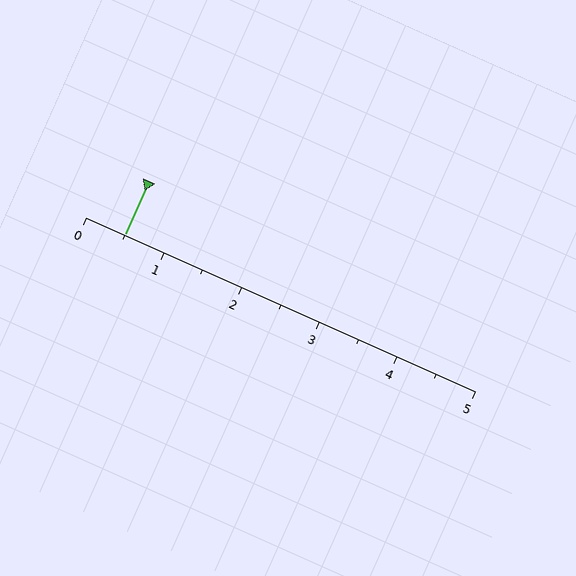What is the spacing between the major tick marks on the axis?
The major ticks are spaced 1 apart.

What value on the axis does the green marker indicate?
The marker indicates approximately 0.5.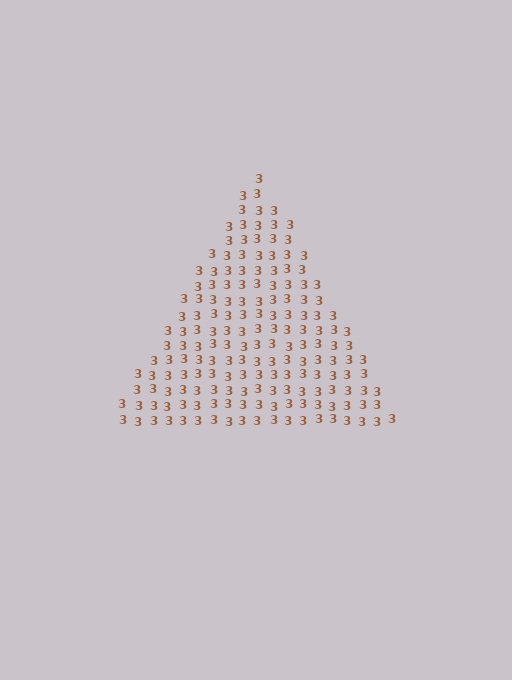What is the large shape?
The large shape is a triangle.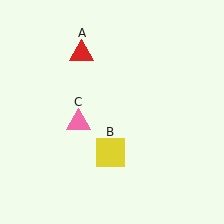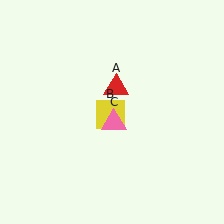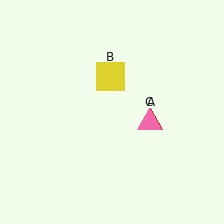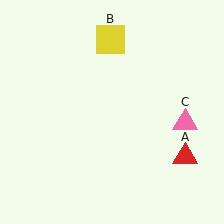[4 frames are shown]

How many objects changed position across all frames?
3 objects changed position: red triangle (object A), yellow square (object B), pink triangle (object C).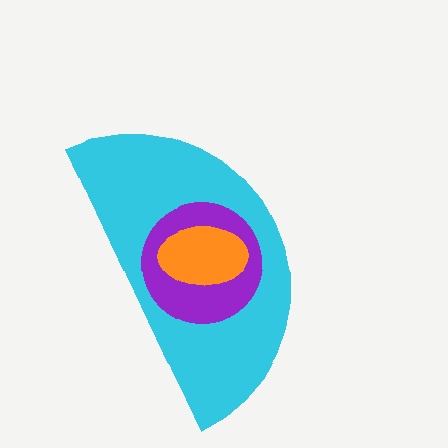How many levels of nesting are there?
3.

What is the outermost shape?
The cyan semicircle.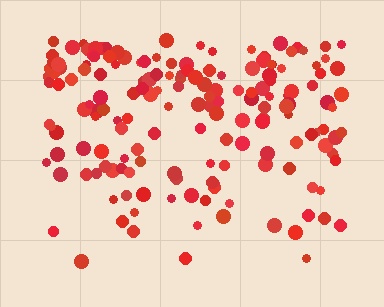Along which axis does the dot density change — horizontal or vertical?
Vertical.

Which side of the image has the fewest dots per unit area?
The bottom.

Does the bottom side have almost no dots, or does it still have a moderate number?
Still a moderate number, just noticeably fewer than the top.